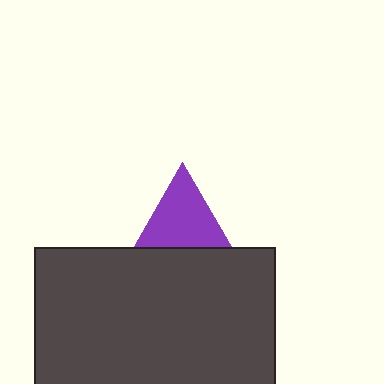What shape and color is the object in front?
The object in front is a dark gray rectangle.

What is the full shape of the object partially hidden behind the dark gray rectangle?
The partially hidden object is a purple triangle.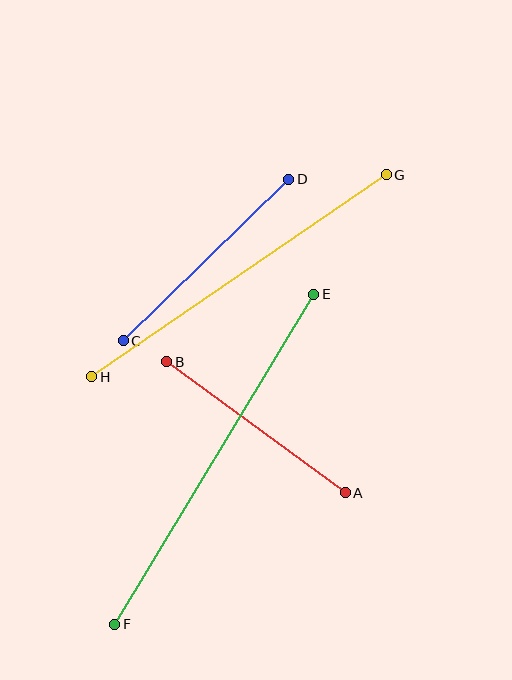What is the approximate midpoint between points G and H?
The midpoint is at approximately (239, 276) pixels.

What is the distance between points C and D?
The distance is approximately 231 pixels.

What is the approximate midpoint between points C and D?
The midpoint is at approximately (206, 260) pixels.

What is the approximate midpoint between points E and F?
The midpoint is at approximately (214, 459) pixels.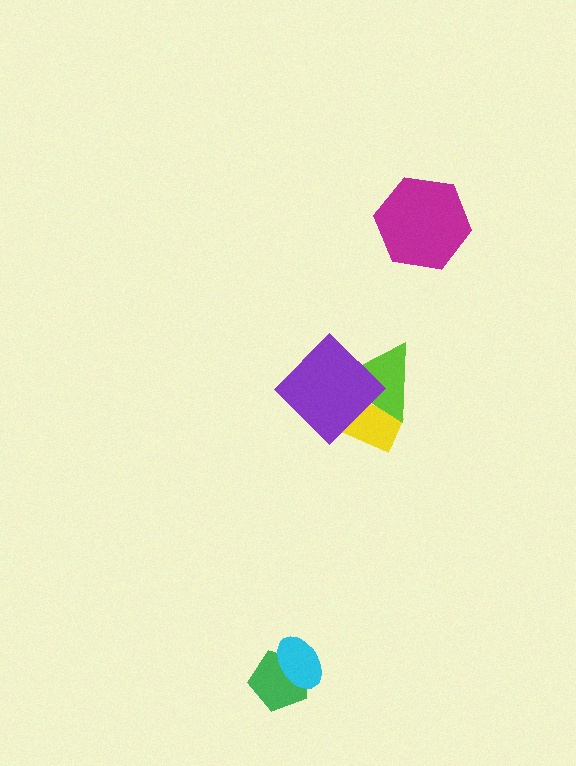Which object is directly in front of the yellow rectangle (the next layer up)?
The lime triangle is directly in front of the yellow rectangle.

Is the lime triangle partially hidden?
Yes, it is partially covered by another shape.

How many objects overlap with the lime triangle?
2 objects overlap with the lime triangle.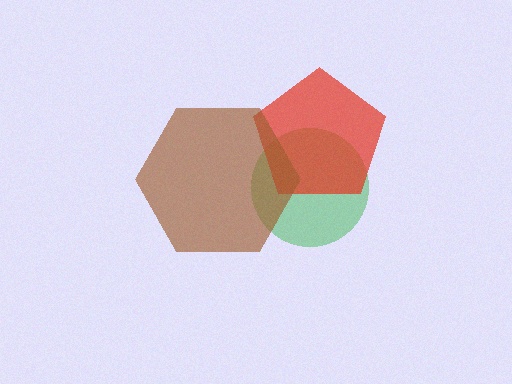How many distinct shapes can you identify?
There are 3 distinct shapes: a green circle, a red pentagon, a brown hexagon.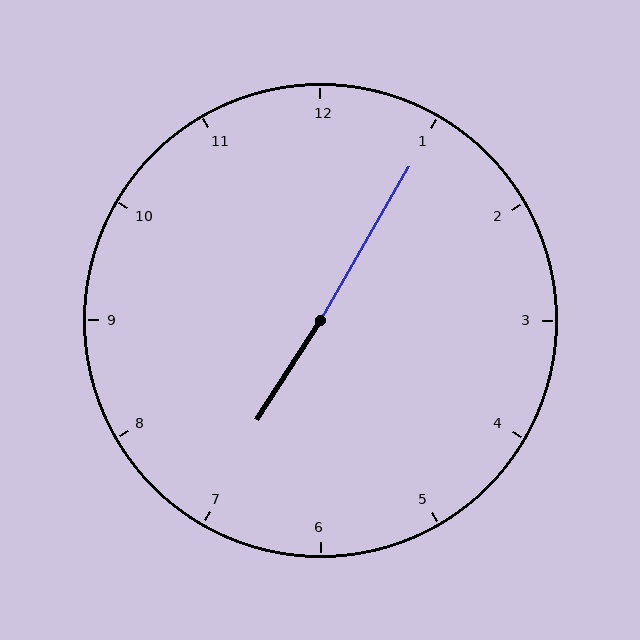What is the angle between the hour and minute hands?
Approximately 178 degrees.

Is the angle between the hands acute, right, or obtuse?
It is obtuse.